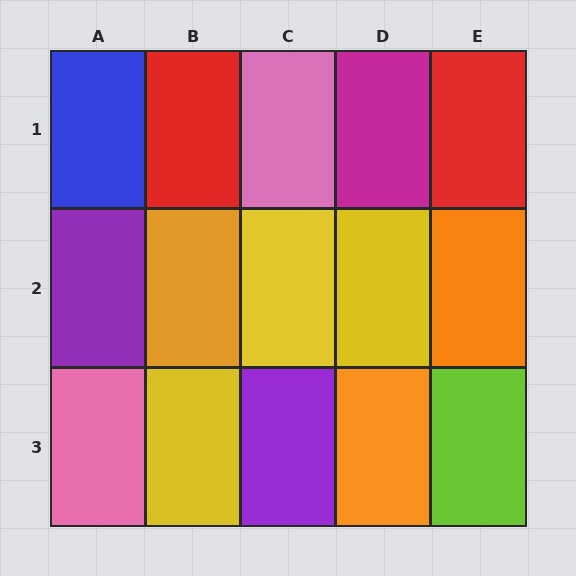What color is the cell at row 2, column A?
Purple.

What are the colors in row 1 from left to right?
Blue, red, pink, magenta, red.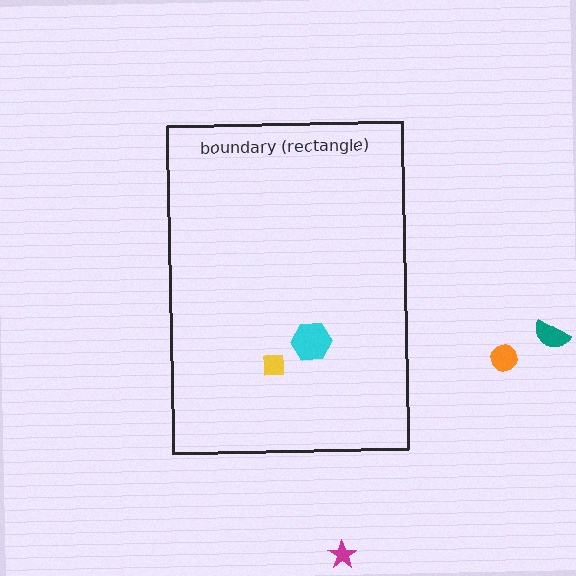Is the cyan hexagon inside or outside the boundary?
Inside.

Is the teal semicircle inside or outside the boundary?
Outside.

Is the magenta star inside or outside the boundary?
Outside.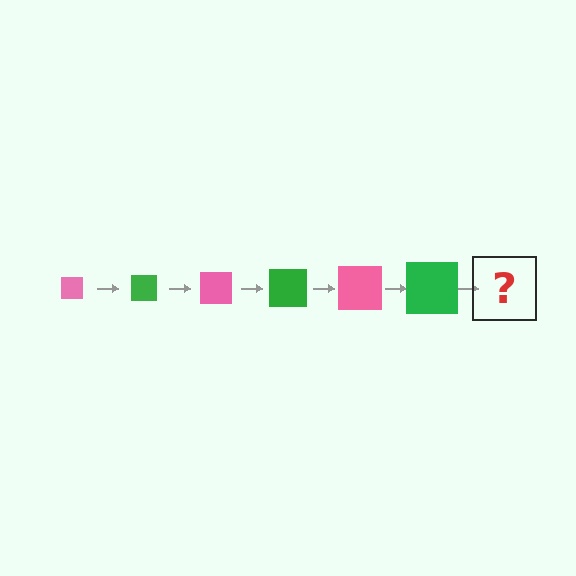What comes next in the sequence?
The next element should be a pink square, larger than the previous one.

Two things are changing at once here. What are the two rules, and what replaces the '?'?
The two rules are that the square grows larger each step and the color cycles through pink and green. The '?' should be a pink square, larger than the previous one.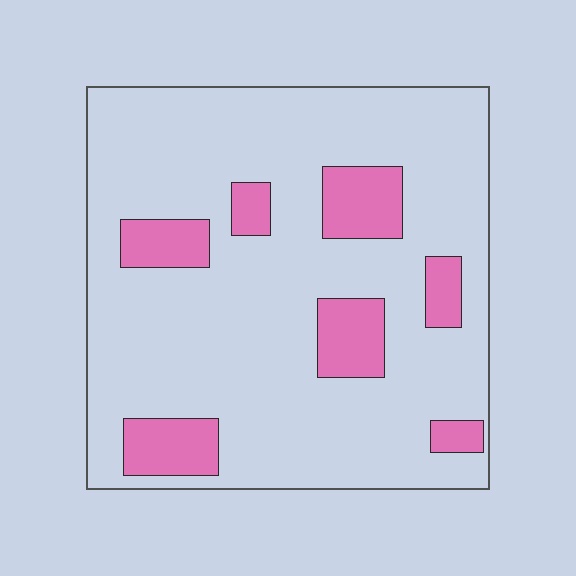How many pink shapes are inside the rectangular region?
7.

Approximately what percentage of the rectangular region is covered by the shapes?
Approximately 15%.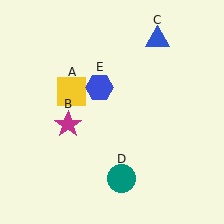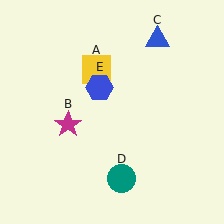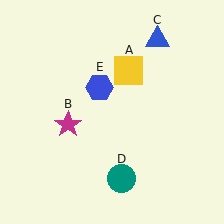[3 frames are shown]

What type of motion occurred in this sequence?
The yellow square (object A) rotated clockwise around the center of the scene.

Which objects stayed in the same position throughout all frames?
Magenta star (object B) and blue triangle (object C) and teal circle (object D) and blue hexagon (object E) remained stationary.